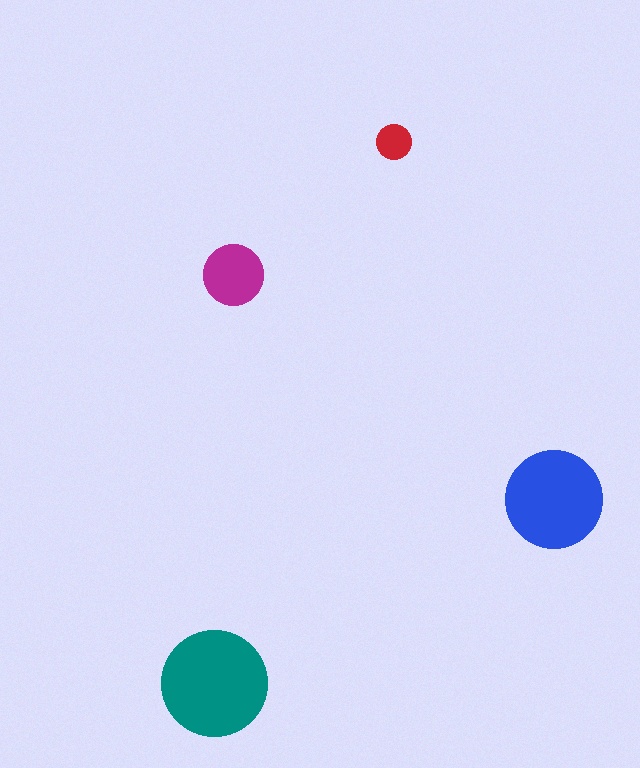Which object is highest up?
The red circle is topmost.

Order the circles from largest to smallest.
the teal one, the blue one, the magenta one, the red one.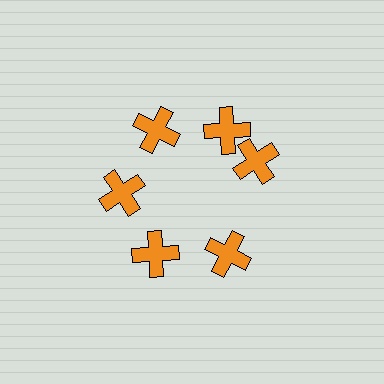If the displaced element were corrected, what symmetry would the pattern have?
It would have 6-fold rotational symmetry — the pattern would map onto itself every 60 degrees.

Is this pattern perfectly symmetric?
No. The 6 orange crosses are arranged in a ring, but one element near the 3 o'clock position is rotated out of alignment along the ring, breaking the 6-fold rotational symmetry.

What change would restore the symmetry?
The symmetry would be restored by rotating it back into even spacing with its neighbors so that all 6 crosses sit at equal angles and equal distance from the center.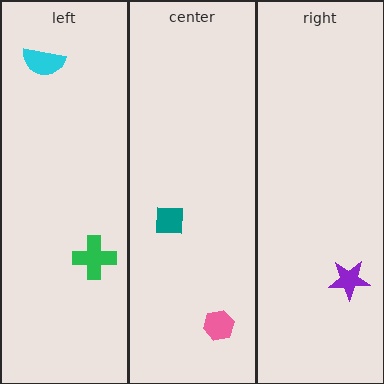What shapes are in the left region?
The green cross, the cyan semicircle.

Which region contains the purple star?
The right region.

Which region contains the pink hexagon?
The center region.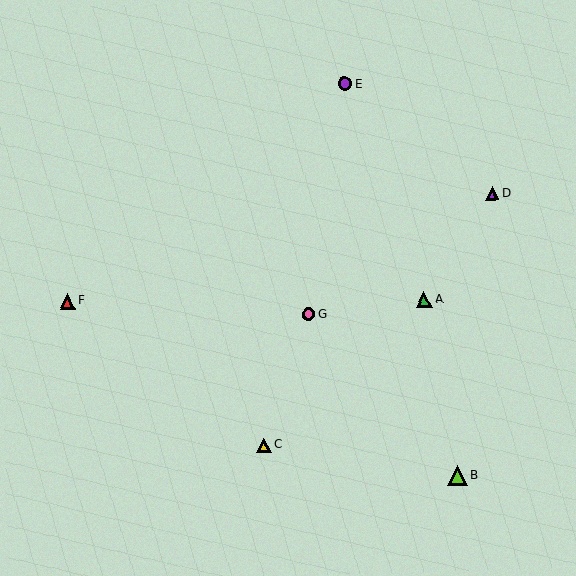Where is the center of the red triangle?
The center of the red triangle is at (67, 301).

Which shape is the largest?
The lime triangle (labeled B) is the largest.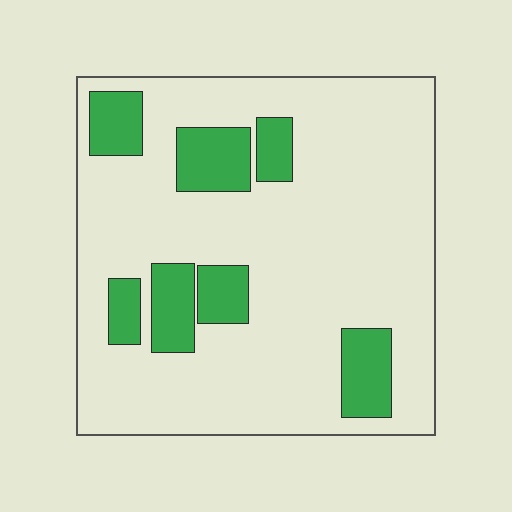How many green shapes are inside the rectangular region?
7.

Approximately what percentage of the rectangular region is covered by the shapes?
Approximately 20%.